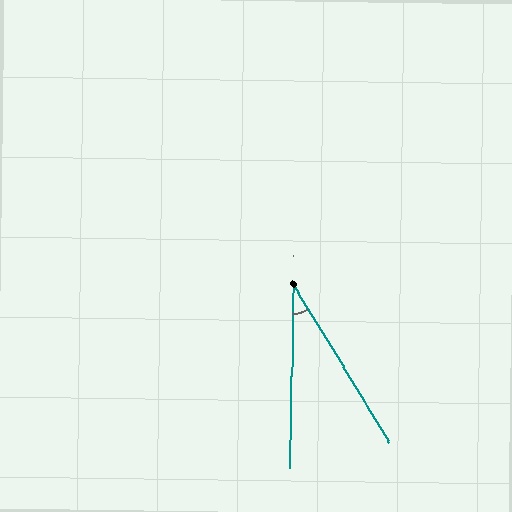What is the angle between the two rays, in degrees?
Approximately 32 degrees.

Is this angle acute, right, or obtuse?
It is acute.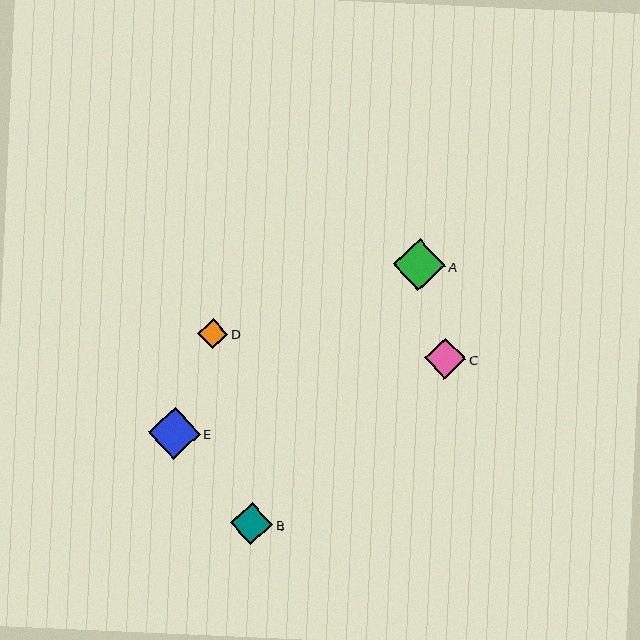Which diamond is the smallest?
Diamond D is the smallest with a size of approximately 30 pixels.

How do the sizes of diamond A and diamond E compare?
Diamond A and diamond E are approximately the same size.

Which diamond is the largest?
Diamond A is the largest with a size of approximately 52 pixels.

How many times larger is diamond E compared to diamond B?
Diamond E is approximately 1.2 times the size of diamond B.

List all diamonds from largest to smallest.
From largest to smallest: A, E, B, C, D.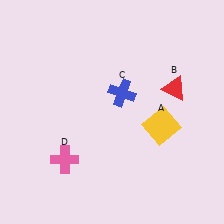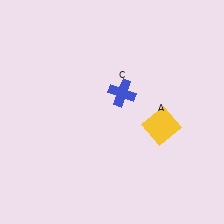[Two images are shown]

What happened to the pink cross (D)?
The pink cross (D) was removed in Image 2. It was in the bottom-left area of Image 1.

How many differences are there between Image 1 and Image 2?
There are 2 differences between the two images.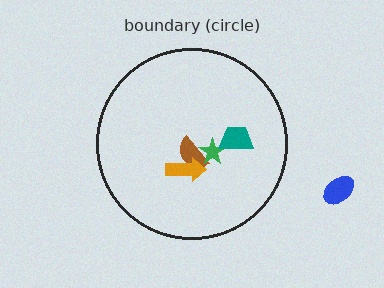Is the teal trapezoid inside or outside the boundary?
Inside.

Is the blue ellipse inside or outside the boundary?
Outside.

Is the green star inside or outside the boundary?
Inside.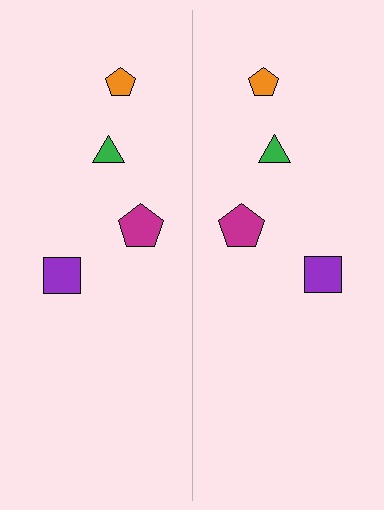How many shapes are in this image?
There are 8 shapes in this image.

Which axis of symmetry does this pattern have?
The pattern has a vertical axis of symmetry running through the center of the image.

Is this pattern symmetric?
Yes, this pattern has bilateral (reflection) symmetry.